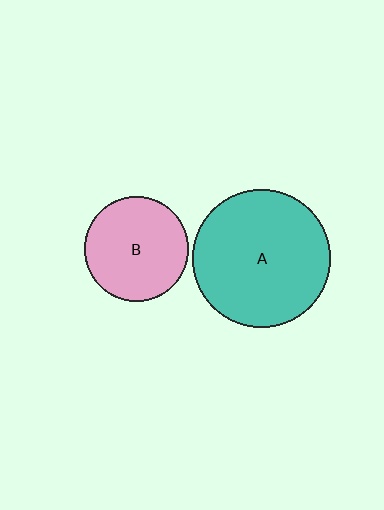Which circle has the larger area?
Circle A (teal).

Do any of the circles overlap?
No, none of the circles overlap.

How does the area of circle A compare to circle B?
Approximately 1.7 times.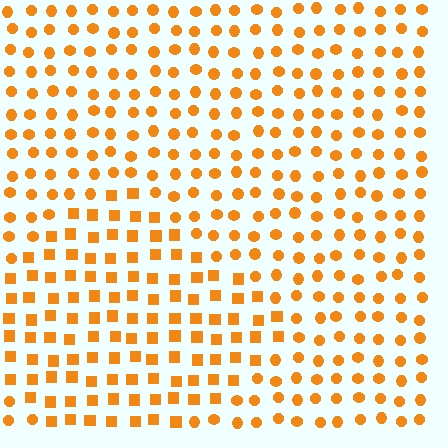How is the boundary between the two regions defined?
The boundary is defined by a change in element shape: squares inside vs. circles outside. All elements share the same color and spacing.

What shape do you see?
I see a diamond.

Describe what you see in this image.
The image is filled with small orange elements arranged in a uniform grid. A diamond-shaped region contains squares, while the surrounding area contains circles. The boundary is defined purely by the change in element shape.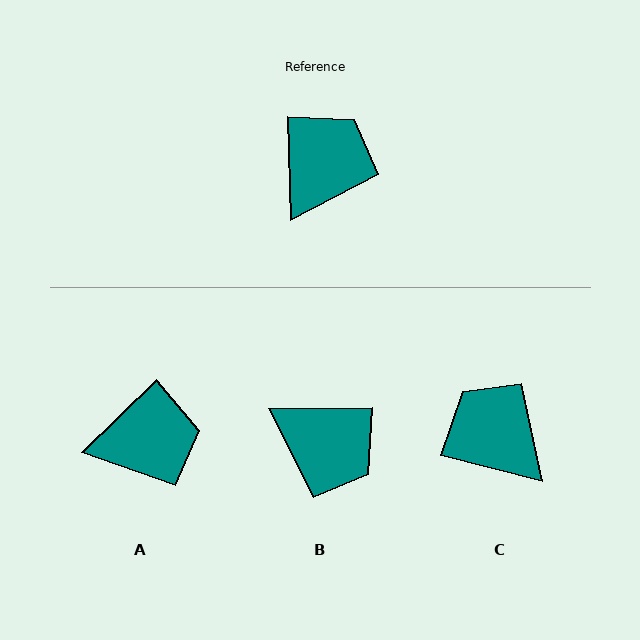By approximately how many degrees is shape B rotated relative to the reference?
Approximately 91 degrees clockwise.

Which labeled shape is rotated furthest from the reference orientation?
B, about 91 degrees away.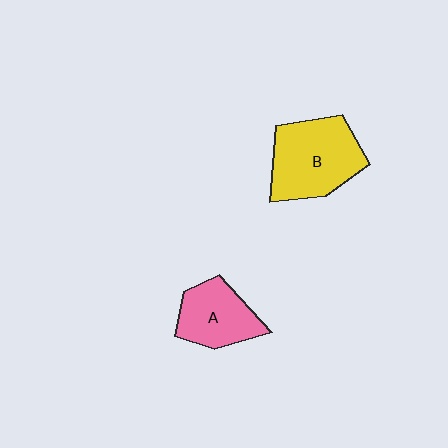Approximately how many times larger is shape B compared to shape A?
Approximately 1.5 times.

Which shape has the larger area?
Shape B (yellow).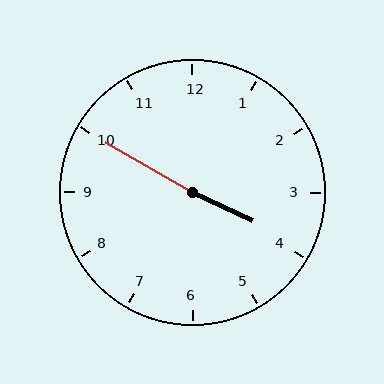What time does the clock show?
3:50.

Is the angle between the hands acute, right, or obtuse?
It is obtuse.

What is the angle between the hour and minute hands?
Approximately 175 degrees.